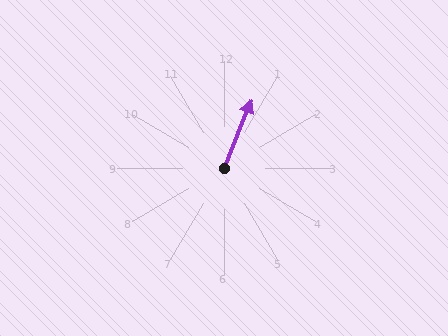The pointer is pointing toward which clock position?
Roughly 1 o'clock.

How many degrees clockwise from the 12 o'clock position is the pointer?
Approximately 22 degrees.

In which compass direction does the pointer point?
North.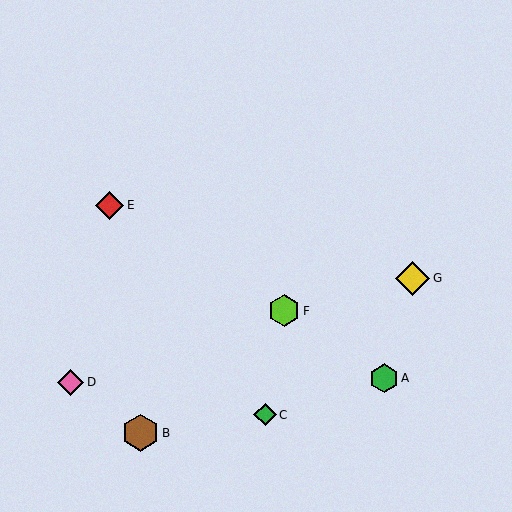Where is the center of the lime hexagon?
The center of the lime hexagon is at (284, 311).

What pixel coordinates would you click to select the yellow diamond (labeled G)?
Click at (413, 278) to select the yellow diamond G.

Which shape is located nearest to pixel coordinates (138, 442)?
The brown hexagon (labeled B) at (140, 433) is nearest to that location.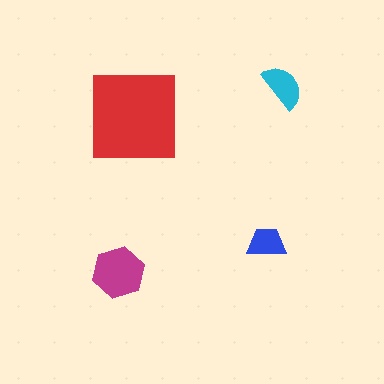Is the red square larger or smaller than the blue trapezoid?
Larger.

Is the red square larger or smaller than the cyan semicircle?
Larger.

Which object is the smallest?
The blue trapezoid.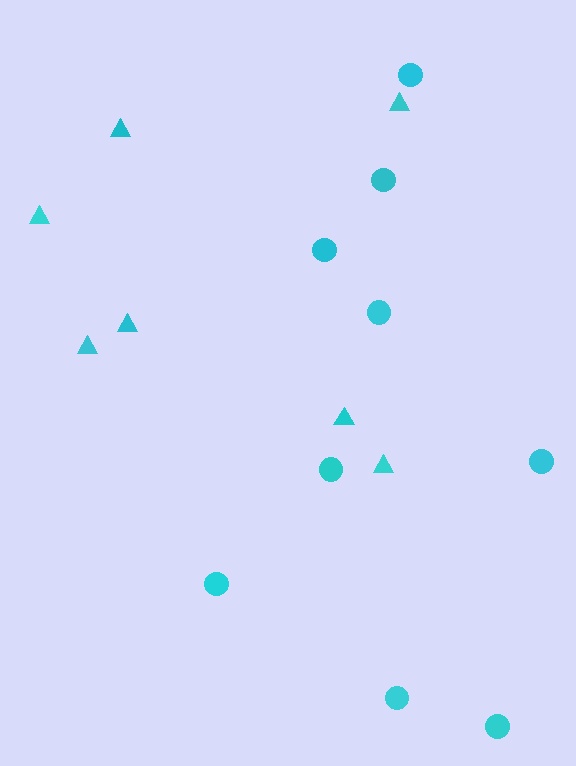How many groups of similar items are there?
There are 2 groups: one group of triangles (7) and one group of circles (9).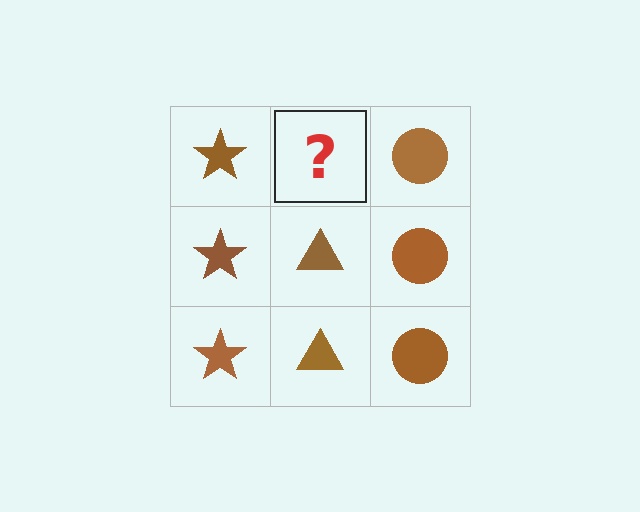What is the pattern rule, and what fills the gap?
The rule is that each column has a consistent shape. The gap should be filled with a brown triangle.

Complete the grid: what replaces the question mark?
The question mark should be replaced with a brown triangle.